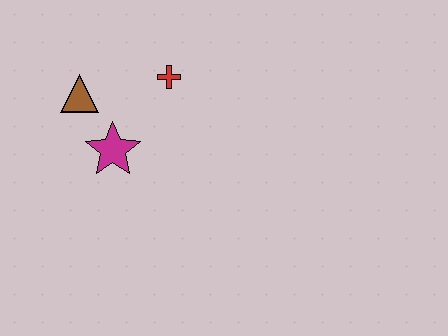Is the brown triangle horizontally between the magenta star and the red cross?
No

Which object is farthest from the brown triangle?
The red cross is farthest from the brown triangle.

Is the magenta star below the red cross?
Yes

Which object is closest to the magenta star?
The brown triangle is closest to the magenta star.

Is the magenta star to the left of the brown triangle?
No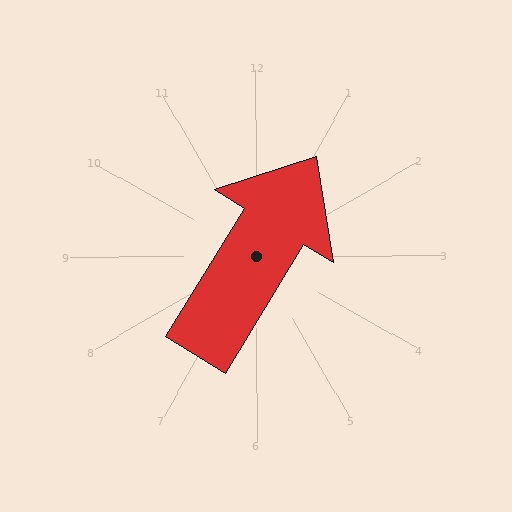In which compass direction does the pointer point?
Northeast.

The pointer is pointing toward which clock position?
Roughly 1 o'clock.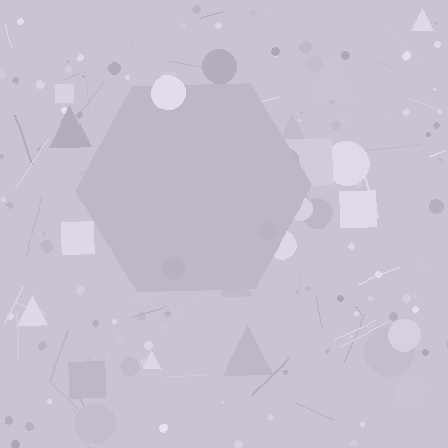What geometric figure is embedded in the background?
A hexagon is embedded in the background.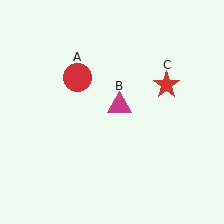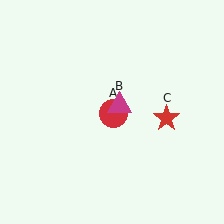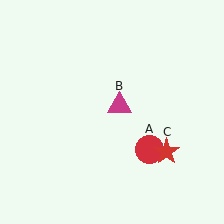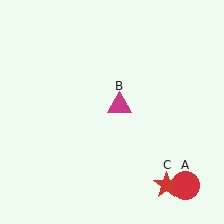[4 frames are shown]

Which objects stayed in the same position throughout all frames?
Magenta triangle (object B) remained stationary.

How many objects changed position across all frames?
2 objects changed position: red circle (object A), red star (object C).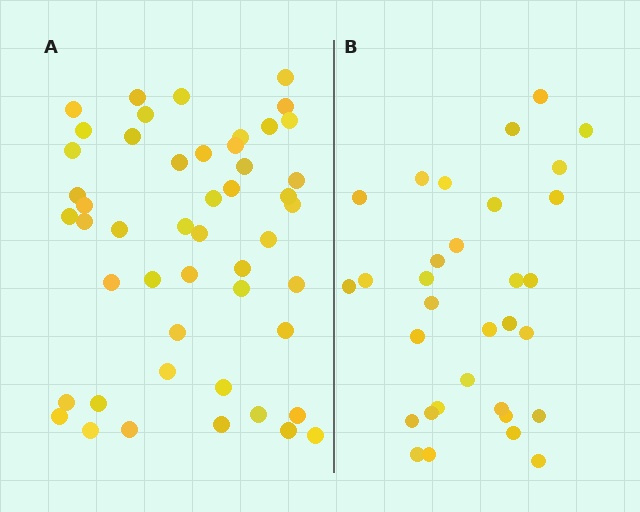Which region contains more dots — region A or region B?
Region A (the left region) has more dots.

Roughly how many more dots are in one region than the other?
Region A has approximately 15 more dots than region B.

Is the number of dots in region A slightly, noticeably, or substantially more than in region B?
Region A has substantially more. The ratio is roughly 1.5 to 1.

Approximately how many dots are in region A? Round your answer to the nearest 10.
About 50 dots. (The exact count is 49, which rounds to 50.)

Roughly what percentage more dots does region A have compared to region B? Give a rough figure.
About 55% more.